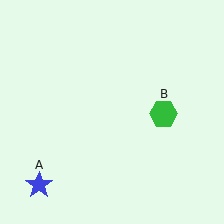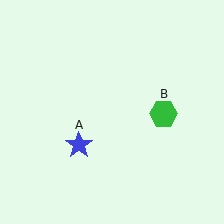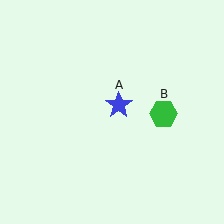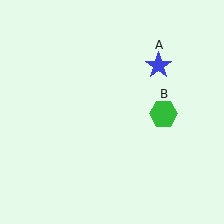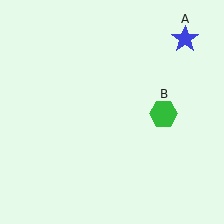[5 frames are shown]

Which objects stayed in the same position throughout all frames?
Green hexagon (object B) remained stationary.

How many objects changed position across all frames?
1 object changed position: blue star (object A).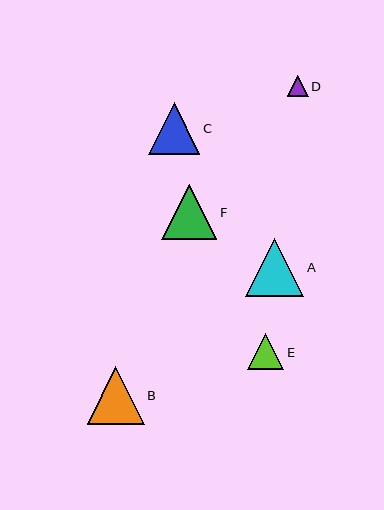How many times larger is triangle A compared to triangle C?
Triangle A is approximately 1.1 times the size of triangle C.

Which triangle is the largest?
Triangle A is the largest with a size of approximately 58 pixels.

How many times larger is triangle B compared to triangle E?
Triangle B is approximately 1.6 times the size of triangle E.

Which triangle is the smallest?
Triangle D is the smallest with a size of approximately 21 pixels.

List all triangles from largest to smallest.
From largest to smallest: A, B, F, C, E, D.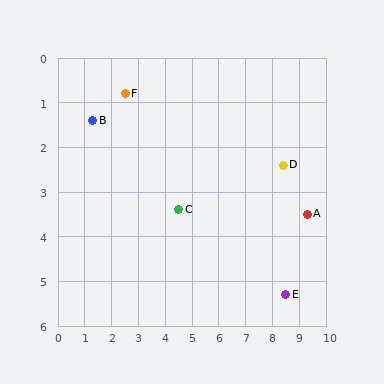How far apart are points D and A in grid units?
Points D and A are about 1.4 grid units apart.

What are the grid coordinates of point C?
Point C is at approximately (4.5, 3.4).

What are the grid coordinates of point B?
Point B is at approximately (1.3, 1.4).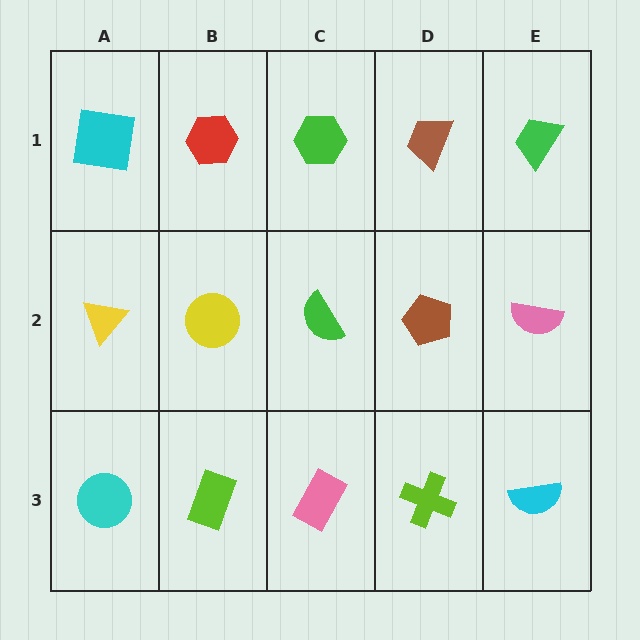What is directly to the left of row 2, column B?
A yellow triangle.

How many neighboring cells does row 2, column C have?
4.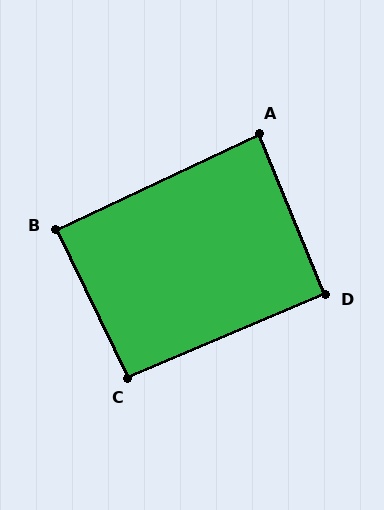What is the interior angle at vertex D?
Approximately 91 degrees (approximately right).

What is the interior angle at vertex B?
Approximately 89 degrees (approximately right).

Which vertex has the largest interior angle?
C, at approximately 93 degrees.